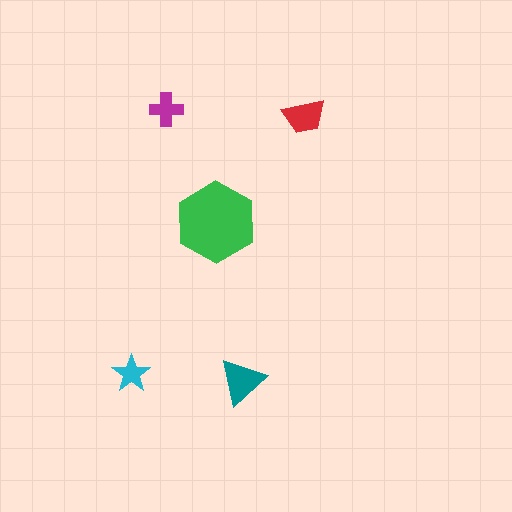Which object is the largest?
The green hexagon.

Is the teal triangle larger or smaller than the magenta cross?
Larger.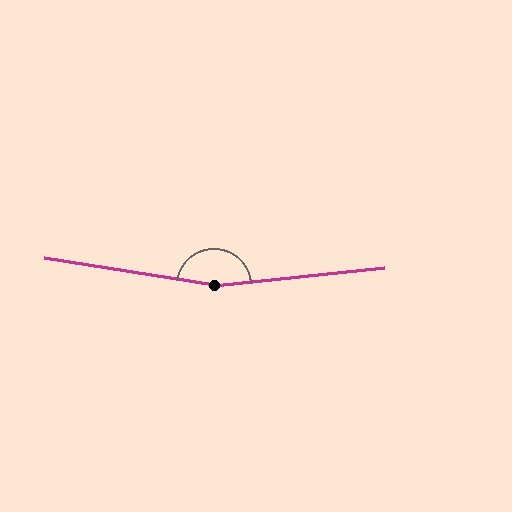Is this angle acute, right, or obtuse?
It is obtuse.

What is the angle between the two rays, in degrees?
Approximately 165 degrees.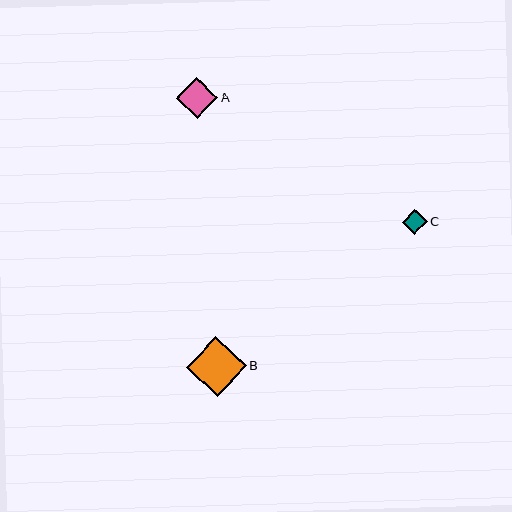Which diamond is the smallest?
Diamond C is the smallest with a size of approximately 25 pixels.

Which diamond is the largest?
Diamond B is the largest with a size of approximately 60 pixels.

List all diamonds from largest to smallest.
From largest to smallest: B, A, C.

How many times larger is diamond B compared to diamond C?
Diamond B is approximately 2.4 times the size of diamond C.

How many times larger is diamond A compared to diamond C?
Diamond A is approximately 1.6 times the size of diamond C.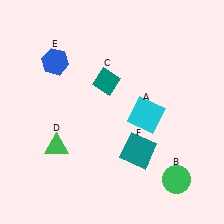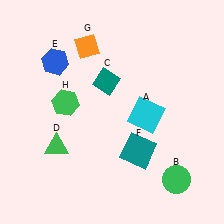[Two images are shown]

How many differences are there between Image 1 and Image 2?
There are 2 differences between the two images.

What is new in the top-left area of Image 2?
An orange diamond (G) was added in the top-left area of Image 2.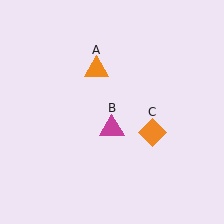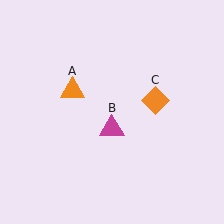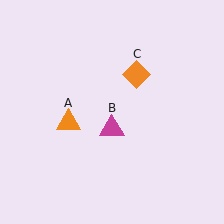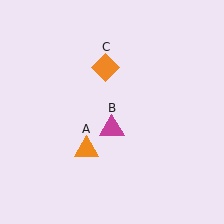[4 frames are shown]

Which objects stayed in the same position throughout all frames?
Magenta triangle (object B) remained stationary.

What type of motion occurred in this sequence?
The orange triangle (object A), orange diamond (object C) rotated counterclockwise around the center of the scene.